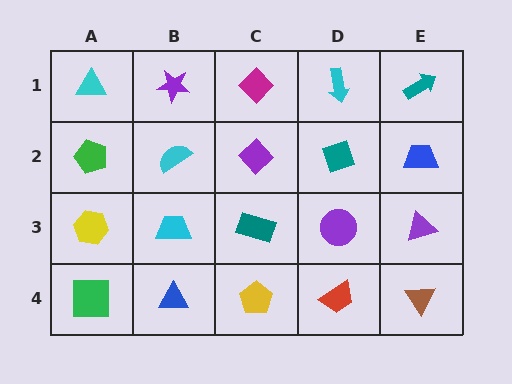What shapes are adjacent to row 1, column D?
A teal diamond (row 2, column D), a magenta diamond (row 1, column C), a teal arrow (row 1, column E).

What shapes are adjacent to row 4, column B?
A cyan trapezoid (row 3, column B), a green square (row 4, column A), a yellow pentagon (row 4, column C).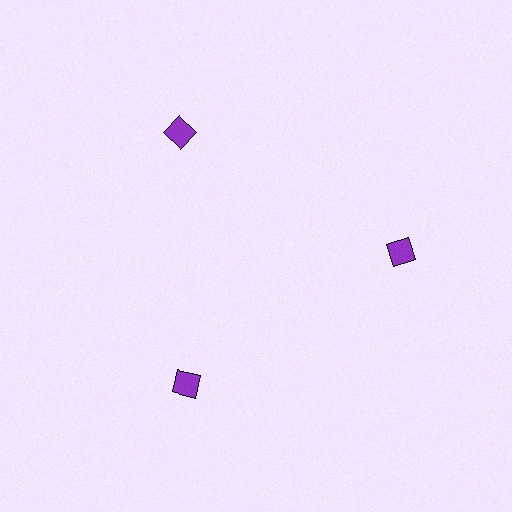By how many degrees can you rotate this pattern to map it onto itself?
The pattern maps onto itself every 120 degrees of rotation.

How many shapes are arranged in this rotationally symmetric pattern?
There are 3 shapes, arranged in 3 groups of 1.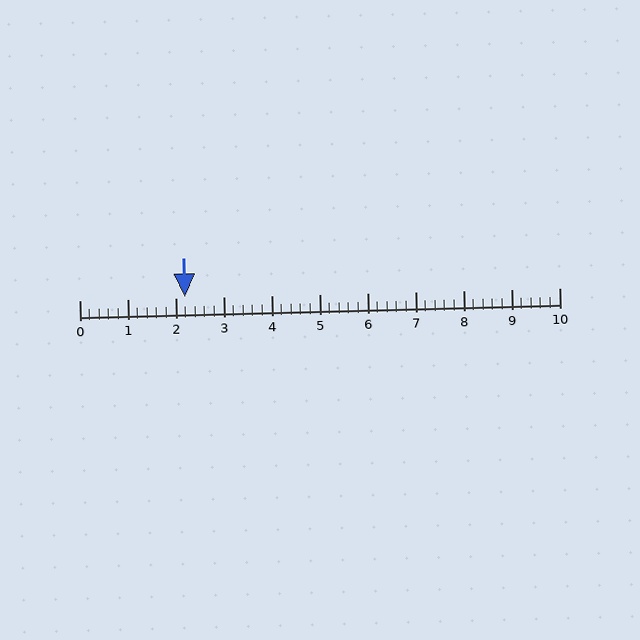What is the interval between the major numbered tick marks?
The major tick marks are spaced 1 units apart.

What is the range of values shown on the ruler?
The ruler shows values from 0 to 10.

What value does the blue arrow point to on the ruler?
The blue arrow points to approximately 2.2.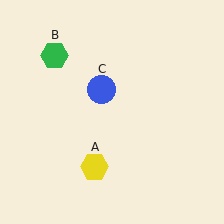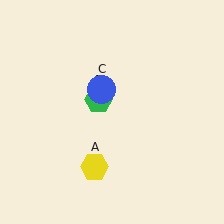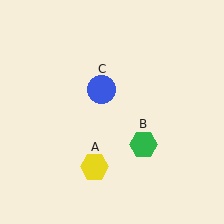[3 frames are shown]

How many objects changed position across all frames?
1 object changed position: green hexagon (object B).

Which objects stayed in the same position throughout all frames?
Yellow hexagon (object A) and blue circle (object C) remained stationary.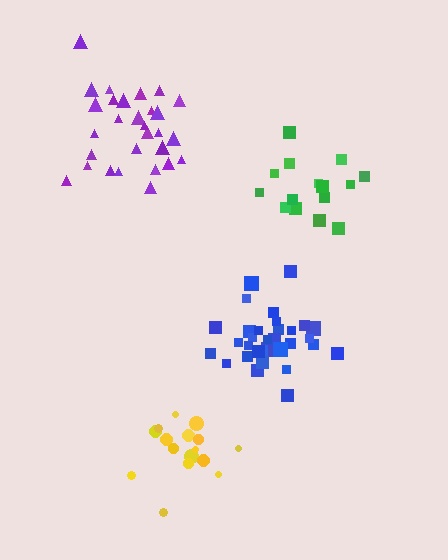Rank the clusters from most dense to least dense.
blue, purple, green, yellow.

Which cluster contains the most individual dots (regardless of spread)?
Blue (32).